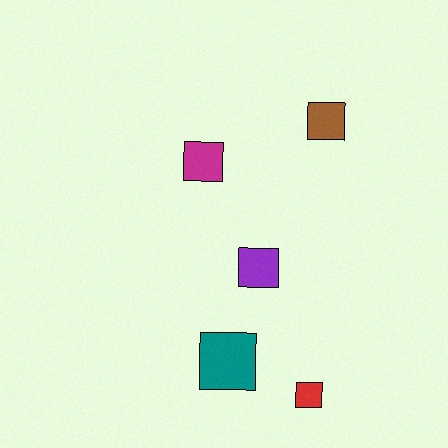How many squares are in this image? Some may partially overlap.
There are 5 squares.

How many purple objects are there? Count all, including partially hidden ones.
There is 1 purple object.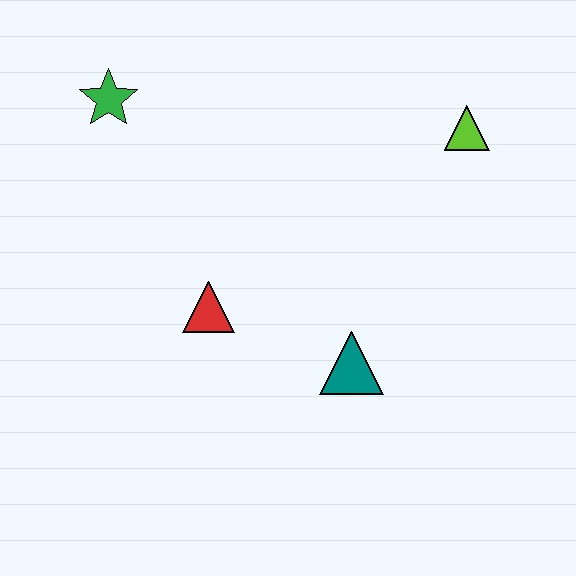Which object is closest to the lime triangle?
The teal triangle is closest to the lime triangle.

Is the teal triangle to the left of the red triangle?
No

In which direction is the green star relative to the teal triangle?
The green star is above the teal triangle.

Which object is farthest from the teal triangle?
The green star is farthest from the teal triangle.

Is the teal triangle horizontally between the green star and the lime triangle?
Yes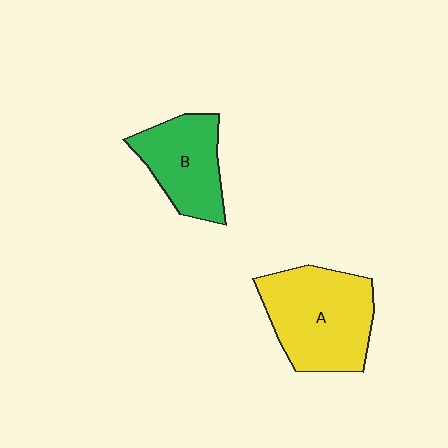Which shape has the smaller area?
Shape B (green).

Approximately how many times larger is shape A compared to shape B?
Approximately 1.4 times.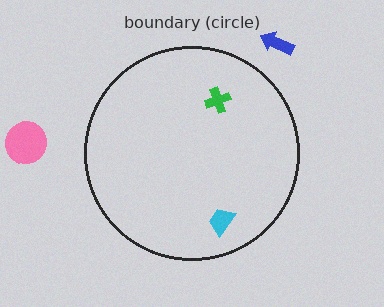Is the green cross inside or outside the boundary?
Inside.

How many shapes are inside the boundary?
2 inside, 2 outside.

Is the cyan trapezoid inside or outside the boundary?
Inside.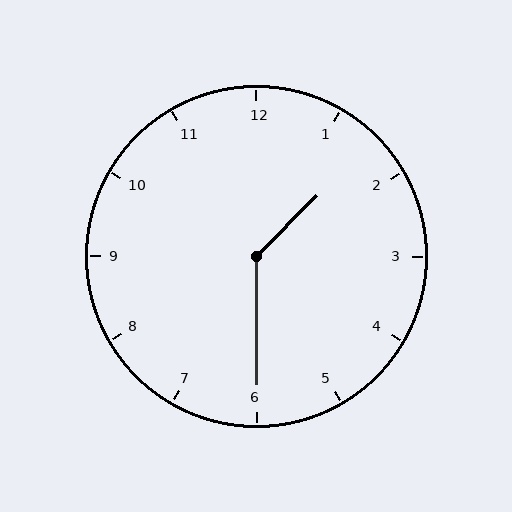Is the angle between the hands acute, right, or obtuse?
It is obtuse.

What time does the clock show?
1:30.